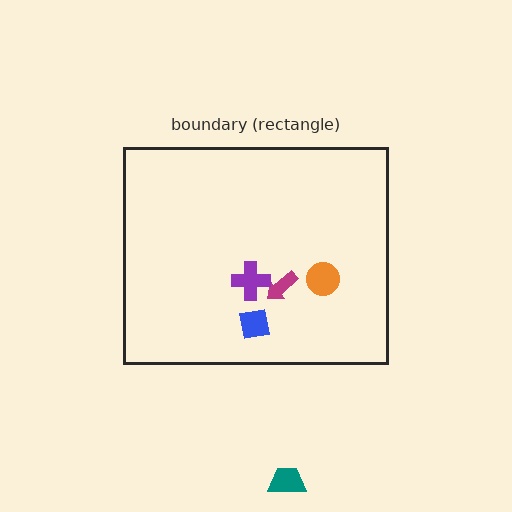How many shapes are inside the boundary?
4 inside, 1 outside.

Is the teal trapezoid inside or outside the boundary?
Outside.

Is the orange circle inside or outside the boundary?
Inside.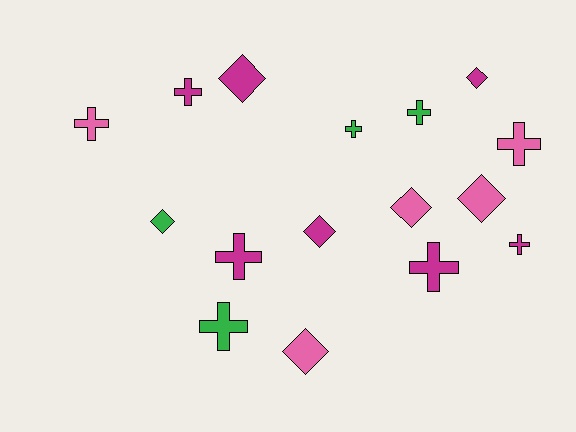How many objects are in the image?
There are 16 objects.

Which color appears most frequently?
Magenta, with 7 objects.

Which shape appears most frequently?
Cross, with 9 objects.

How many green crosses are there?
There are 3 green crosses.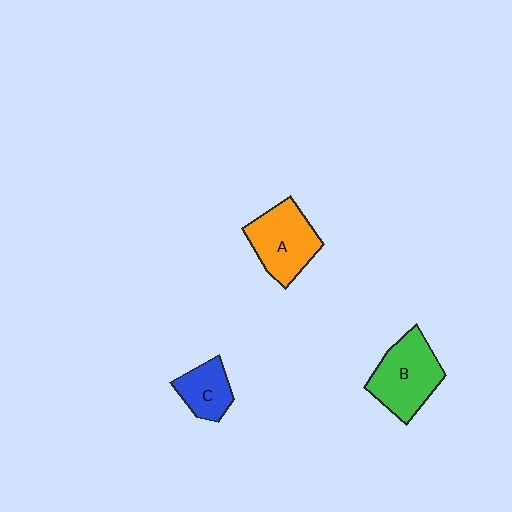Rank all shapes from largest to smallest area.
From largest to smallest: B (green), A (orange), C (blue).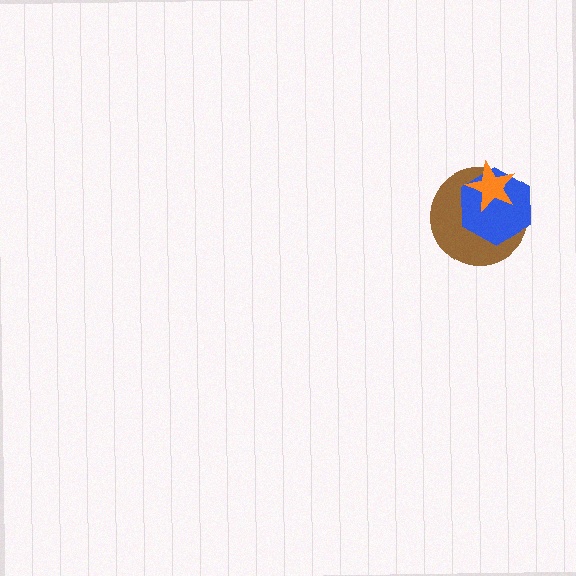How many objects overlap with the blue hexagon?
2 objects overlap with the blue hexagon.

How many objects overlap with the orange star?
2 objects overlap with the orange star.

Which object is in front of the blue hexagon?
The orange star is in front of the blue hexagon.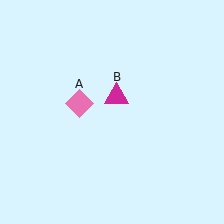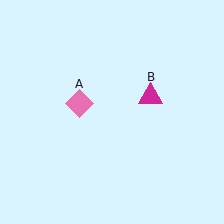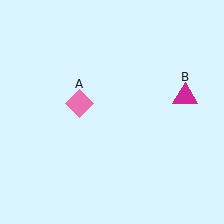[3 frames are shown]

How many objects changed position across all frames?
1 object changed position: magenta triangle (object B).